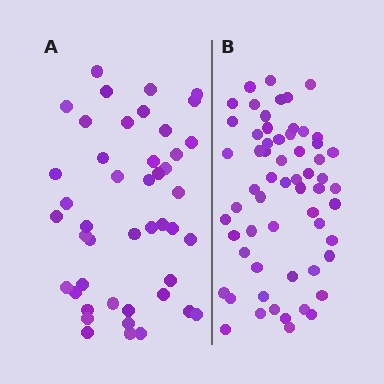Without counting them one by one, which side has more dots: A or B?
Region B (the right region) has more dots.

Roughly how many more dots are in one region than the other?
Region B has approximately 15 more dots than region A.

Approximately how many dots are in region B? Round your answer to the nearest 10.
About 60 dots.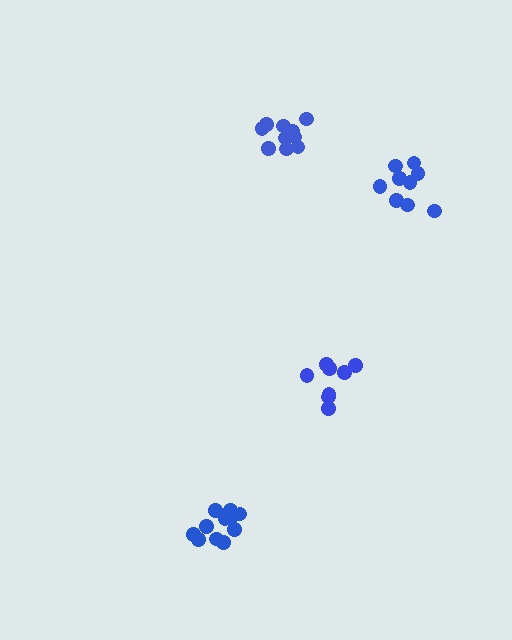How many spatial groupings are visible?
There are 4 spatial groupings.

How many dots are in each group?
Group 1: 10 dots, Group 2: 11 dots, Group 3: 10 dots, Group 4: 8 dots (39 total).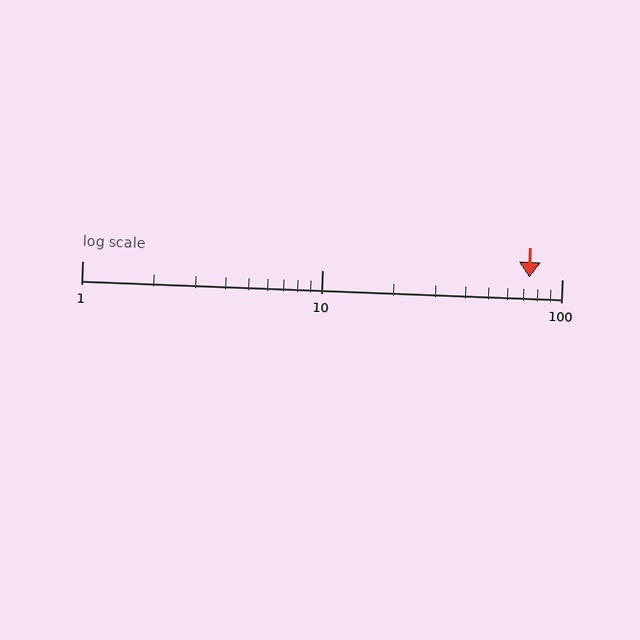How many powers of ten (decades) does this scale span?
The scale spans 2 decades, from 1 to 100.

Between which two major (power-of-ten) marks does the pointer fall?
The pointer is between 10 and 100.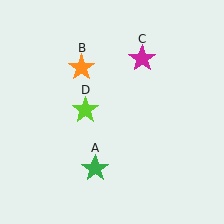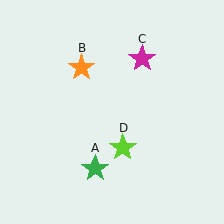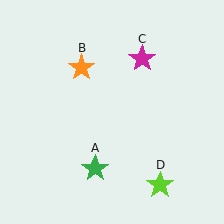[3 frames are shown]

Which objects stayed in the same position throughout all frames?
Green star (object A) and orange star (object B) and magenta star (object C) remained stationary.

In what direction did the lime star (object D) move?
The lime star (object D) moved down and to the right.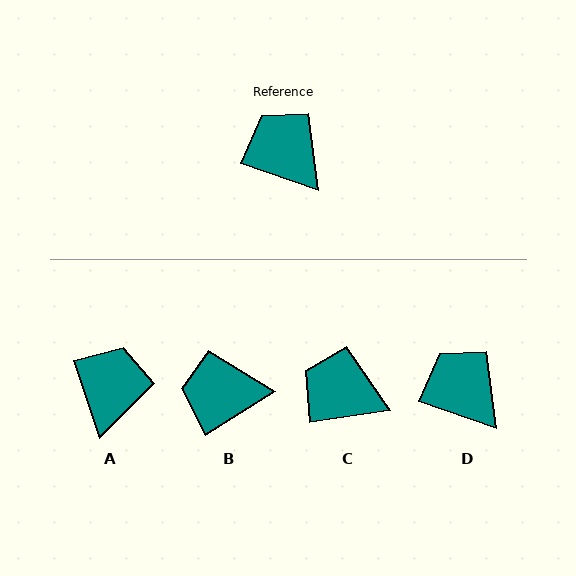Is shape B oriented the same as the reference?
No, it is off by about 51 degrees.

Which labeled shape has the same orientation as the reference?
D.